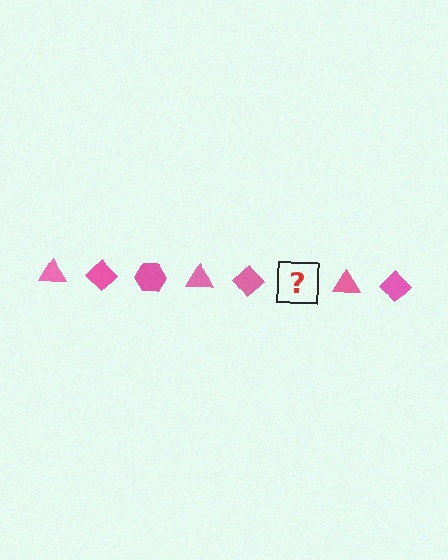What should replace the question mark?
The question mark should be replaced with a pink hexagon.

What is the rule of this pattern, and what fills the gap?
The rule is that the pattern cycles through triangle, diamond, hexagon shapes in pink. The gap should be filled with a pink hexagon.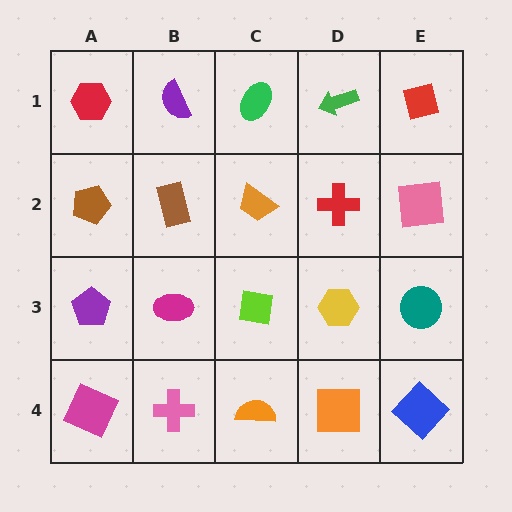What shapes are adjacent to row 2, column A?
A red hexagon (row 1, column A), a purple pentagon (row 3, column A), a brown rectangle (row 2, column B).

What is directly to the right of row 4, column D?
A blue diamond.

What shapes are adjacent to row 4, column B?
A magenta ellipse (row 3, column B), a magenta square (row 4, column A), an orange semicircle (row 4, column C).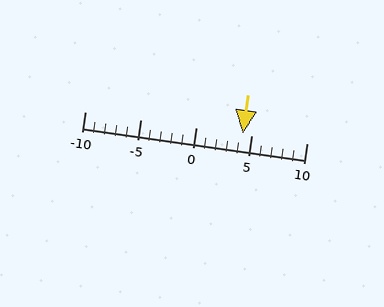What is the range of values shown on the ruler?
The ruler shows values from -10 to 10.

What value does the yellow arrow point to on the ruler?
The yellow arrow points to approximately 4.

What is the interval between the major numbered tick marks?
The major tick marks are spaced 5 units apart.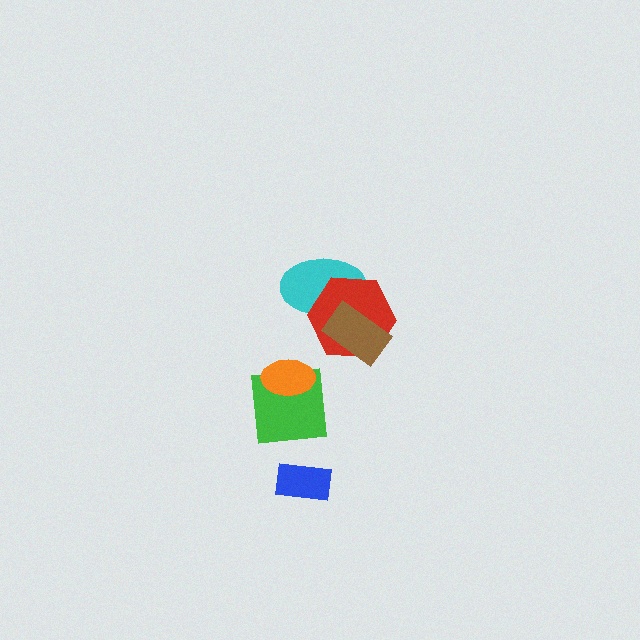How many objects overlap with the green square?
1 object overlaps with the green square.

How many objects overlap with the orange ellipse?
1 object overlaps with the orange ellipse.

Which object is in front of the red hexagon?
The brown rectangle is in front of the red hexagon.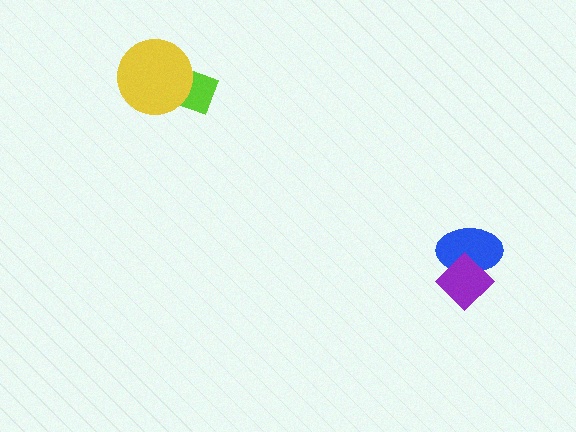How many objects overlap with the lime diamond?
1 object overlaps with the lime diamond.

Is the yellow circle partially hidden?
No, no other shape covers it.